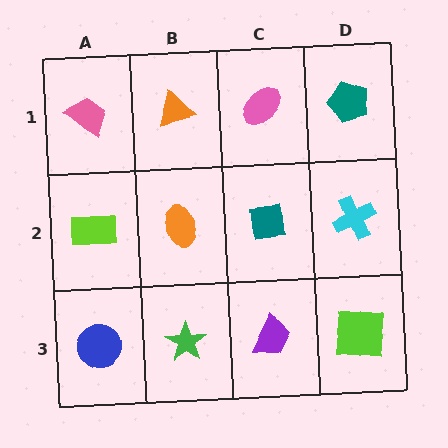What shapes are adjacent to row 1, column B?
An orange ellipse (row 2, column B), a pink trapezoid (row 1, column A), a pink ellipse (row 1, column C).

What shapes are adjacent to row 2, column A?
A pink trapezoid (row 1, column A), a blue circle (row 3, column A), an orange ellipse (row 2, column B).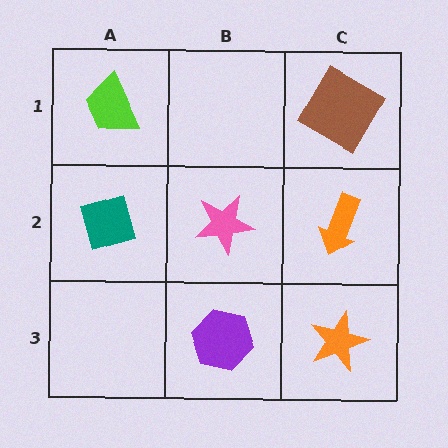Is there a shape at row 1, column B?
No, that cell is empty.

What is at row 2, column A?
A teal diamond.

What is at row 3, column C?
An orange star.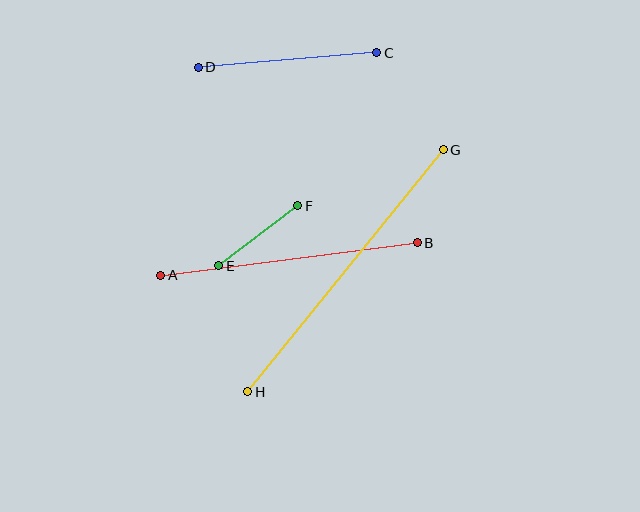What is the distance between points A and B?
The distance is approximately 258 pixels.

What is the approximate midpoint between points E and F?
The midpoint is at approximately (258, 236) pixels.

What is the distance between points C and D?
The distance is approximately 179 pixels.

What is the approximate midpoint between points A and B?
The midpoint is at approximately (289, 259) pixels.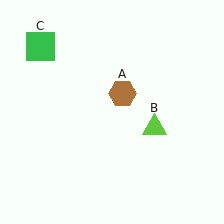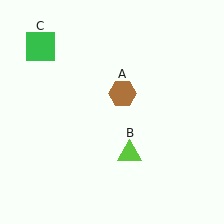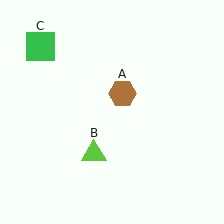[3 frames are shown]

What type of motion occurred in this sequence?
The lime triangle (object B) rotated clockwise around the center of the scene.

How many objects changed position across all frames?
1 object changed position: lime triangle (object B).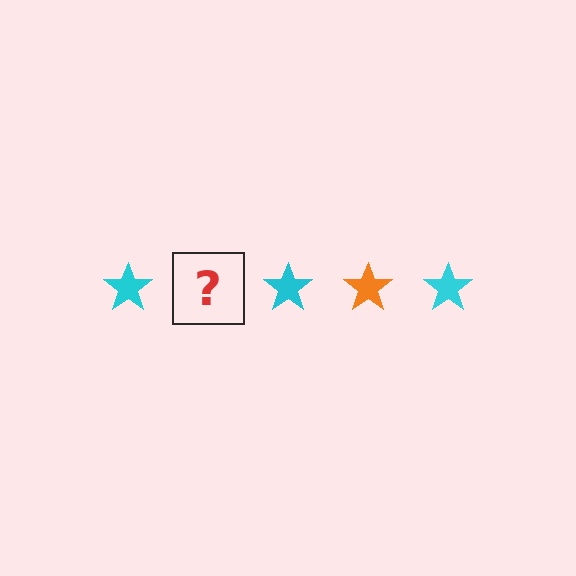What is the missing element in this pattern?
The missing element is an orange star.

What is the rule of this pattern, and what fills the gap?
The rule is that the pattern cycles through cyan, orange stars. The gap should be filled with an orange star.